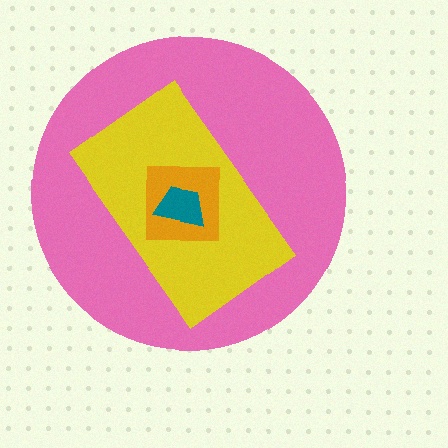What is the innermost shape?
The teal trapezoid.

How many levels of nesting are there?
4.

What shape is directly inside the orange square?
The teal trapezoid.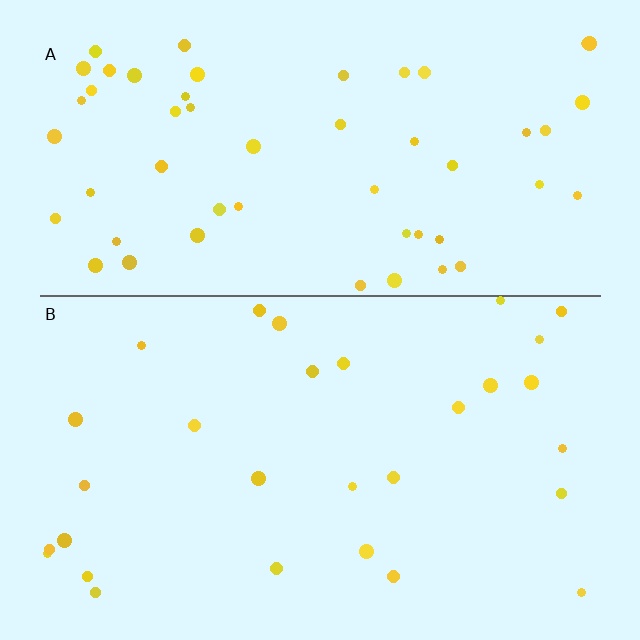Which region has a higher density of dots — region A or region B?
A (the top).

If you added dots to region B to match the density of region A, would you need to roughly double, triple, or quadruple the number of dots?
Approximately double.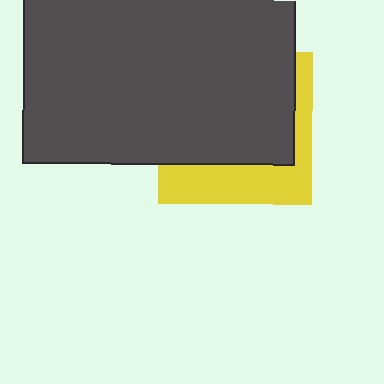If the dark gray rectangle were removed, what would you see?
You would see the complete yellow square.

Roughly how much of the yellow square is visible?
A small part of it is visible (roughly 33%).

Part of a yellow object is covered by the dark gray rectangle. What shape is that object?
It is a square.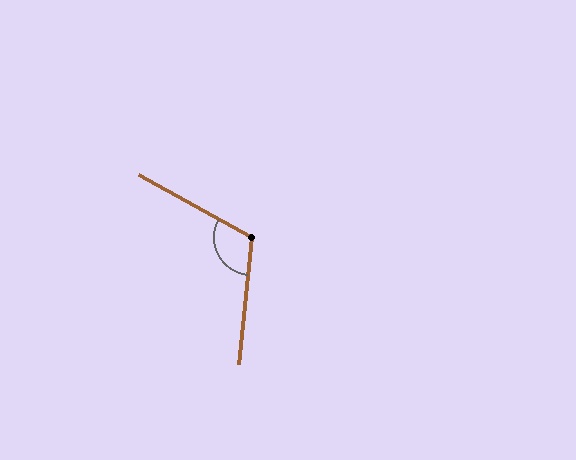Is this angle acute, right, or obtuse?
It is obtuse.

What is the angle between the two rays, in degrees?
Approximately 113 degrees.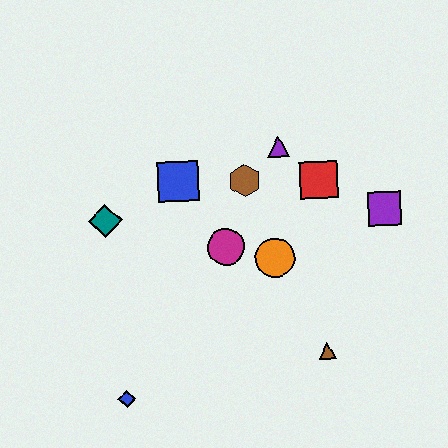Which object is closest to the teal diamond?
The blue square is closest to the teal diamond.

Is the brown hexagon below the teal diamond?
No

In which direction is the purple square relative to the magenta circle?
The purple square is to the right of the magenta circle.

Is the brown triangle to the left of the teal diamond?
No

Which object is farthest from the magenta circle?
The blue diamond is farthest from the magenta circle.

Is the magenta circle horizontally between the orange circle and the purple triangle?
No